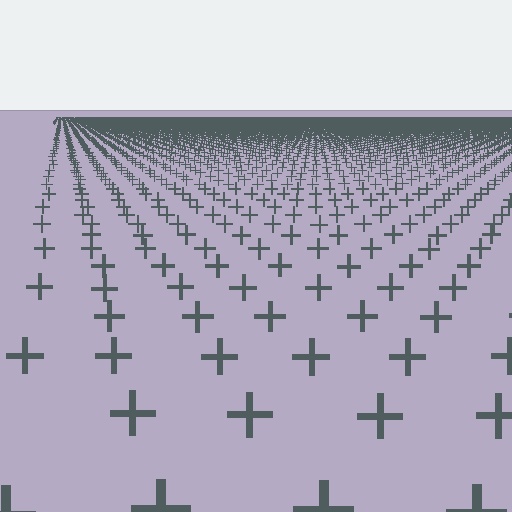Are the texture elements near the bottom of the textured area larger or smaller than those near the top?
Larger. Near the bottom, elements are closer to the viewer and appear at a bigger on-screen size.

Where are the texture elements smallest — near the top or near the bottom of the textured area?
Near the top.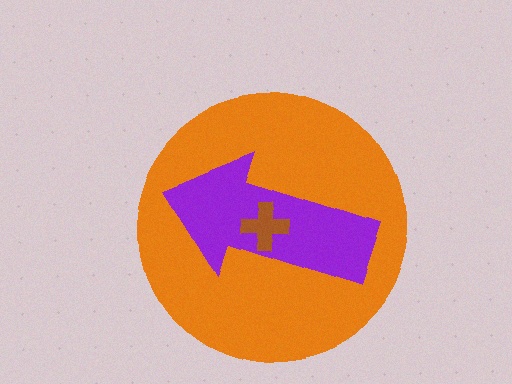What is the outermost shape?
The orange circle.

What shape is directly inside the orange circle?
The purple arrow.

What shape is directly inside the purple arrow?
The brown cross.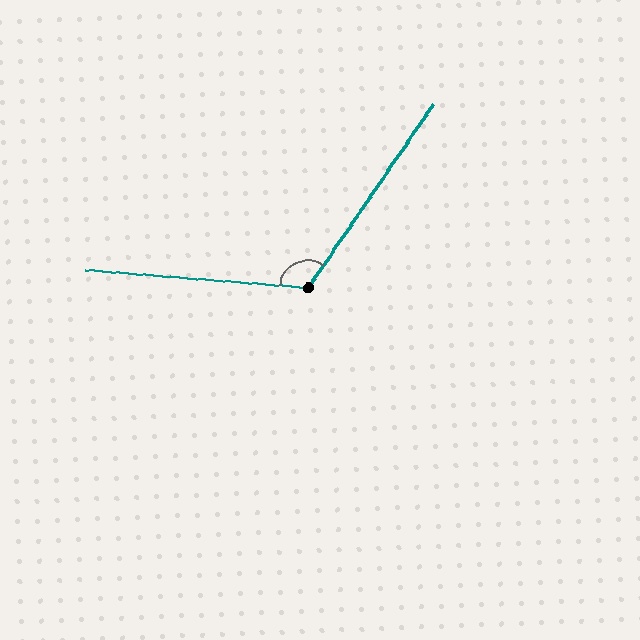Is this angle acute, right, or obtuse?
It is obtuse.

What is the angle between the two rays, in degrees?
Approximately 120 degrees.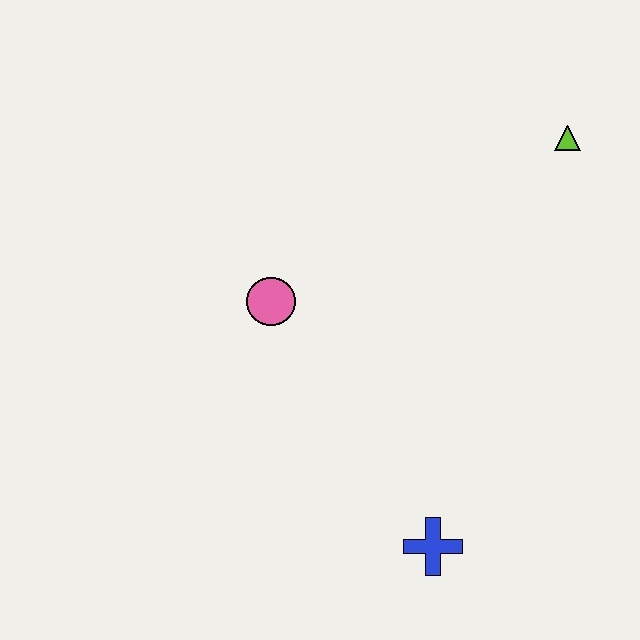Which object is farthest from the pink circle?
The lime triangle is farthest from the pink circle.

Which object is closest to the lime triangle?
The pink circle is closest to the lime triangle.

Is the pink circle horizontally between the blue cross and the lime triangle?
No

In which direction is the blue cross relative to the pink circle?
The blue cross is below the pink circle.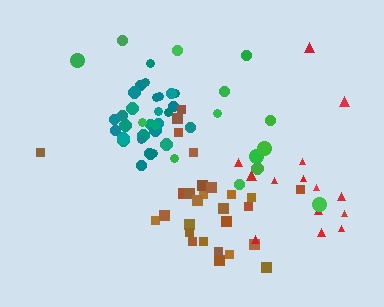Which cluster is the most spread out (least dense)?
Green.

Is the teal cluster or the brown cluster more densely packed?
Teal.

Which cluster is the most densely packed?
Teal.